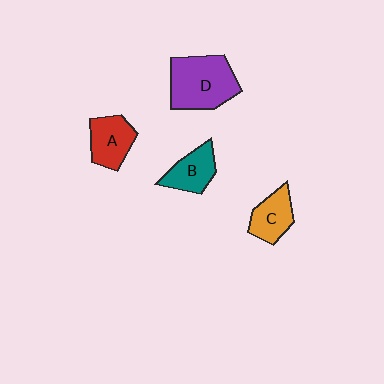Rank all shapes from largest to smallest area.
From largest to smallest: D (purple), A (red), B (teal), C (orange).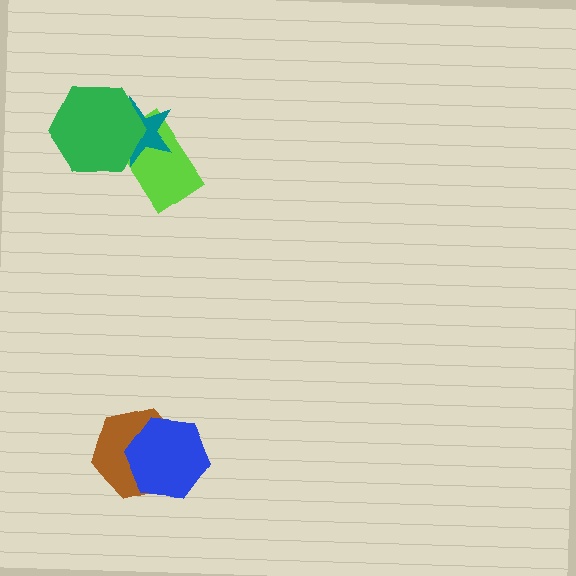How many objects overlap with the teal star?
2 objects overlap with the teal star.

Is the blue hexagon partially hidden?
No, no other shape covers it.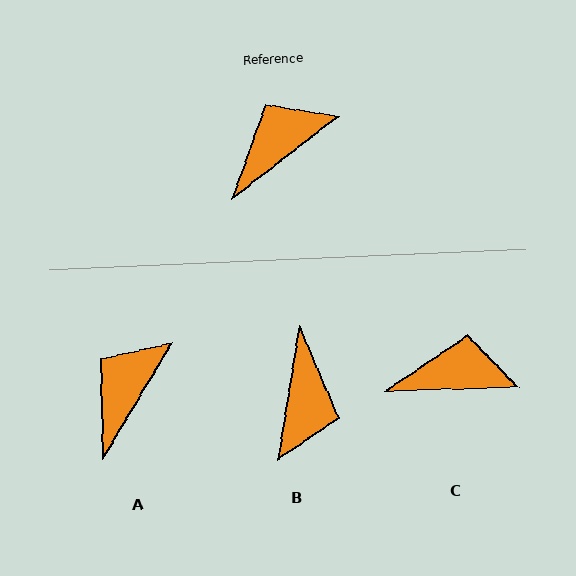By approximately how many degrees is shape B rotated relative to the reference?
Approximately 137 degrees clockwise.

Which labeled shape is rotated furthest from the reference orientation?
B, about 137 degrees away.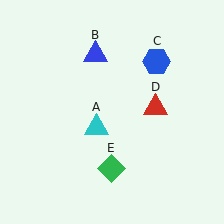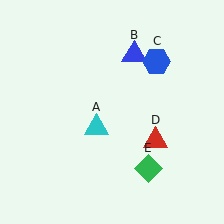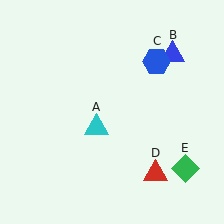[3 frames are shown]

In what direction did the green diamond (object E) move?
The green diamond (object E) moved right.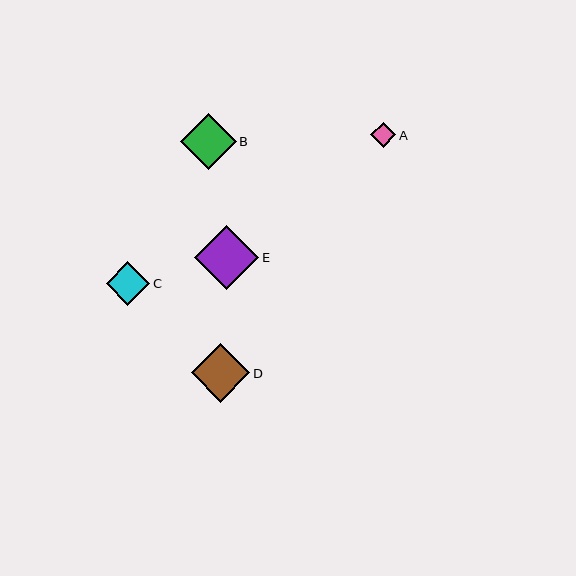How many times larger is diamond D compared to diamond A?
Diamond D is approximately 2.3 times the size of diamond A.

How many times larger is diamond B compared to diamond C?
Diamond B is approximately 1.3 times the size of diamond C.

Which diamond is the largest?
Diamond E is the largest with a size of approximately 64 pixels.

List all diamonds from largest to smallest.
From largest to smallest: E, D, B, C, A.